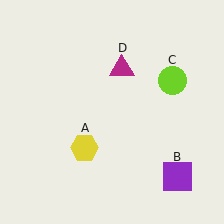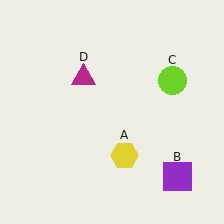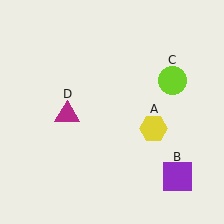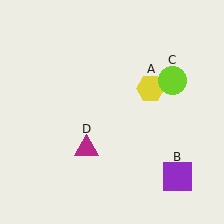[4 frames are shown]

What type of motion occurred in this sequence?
The yellow hexagon (object A), magenta triangle (object D) rotated counterclockwise around the center of the scene.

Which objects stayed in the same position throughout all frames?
Purple square (object B) and lime circle (object C) remained stationary.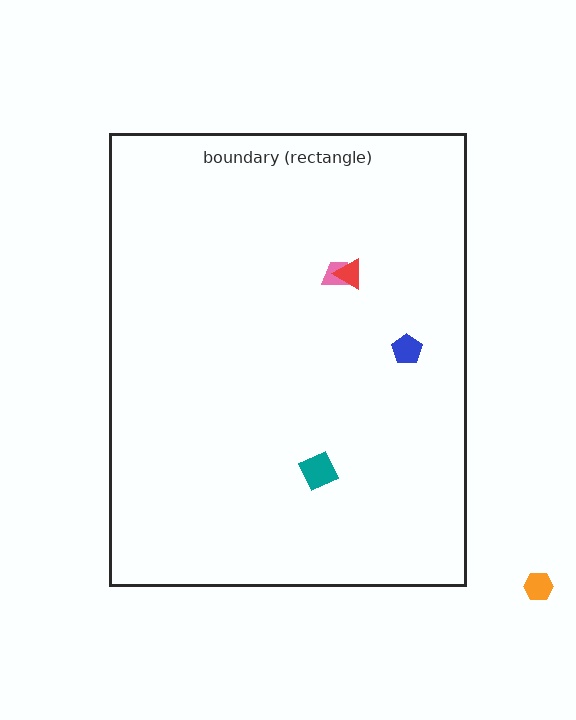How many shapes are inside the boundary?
4 inside, 1 outside.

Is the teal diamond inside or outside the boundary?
Inside.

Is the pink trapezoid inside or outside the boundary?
Inside.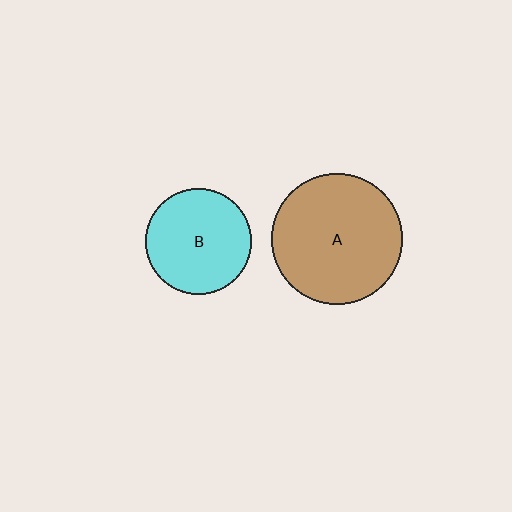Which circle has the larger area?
Circle A (brown).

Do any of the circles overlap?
No, none of the circles overlap.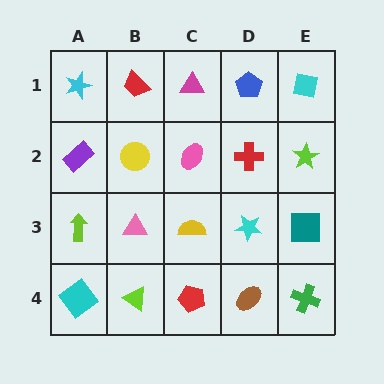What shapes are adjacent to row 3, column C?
A pink ellipse (row 2, column C), a red pentagon (row 4, column C), a pink triangle (row 3, column B), a cyan star (row 3, column D).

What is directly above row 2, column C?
A magenta triangle.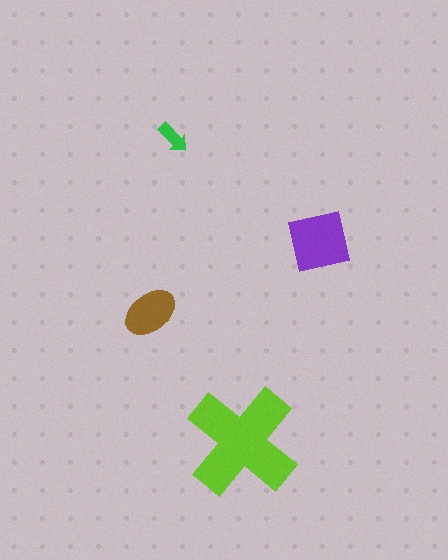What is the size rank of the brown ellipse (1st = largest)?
3rd.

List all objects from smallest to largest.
The green arrow, the brown ellipse, the purple square, the lime cross.